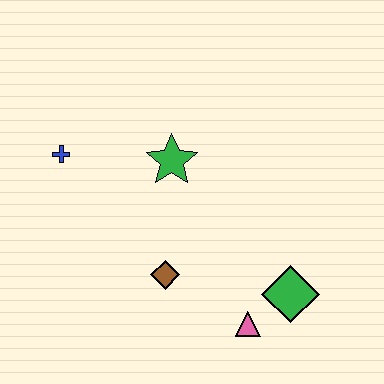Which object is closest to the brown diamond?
The pink triangle is closest to the brown diamond.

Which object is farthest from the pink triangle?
The blue cross is farthest from the pink triangle.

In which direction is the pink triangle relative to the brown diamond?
The pink triangle is to the right of the brown diamond.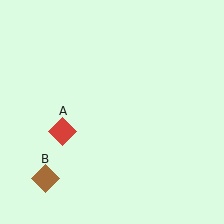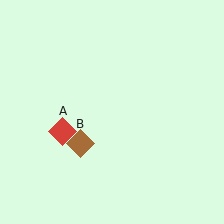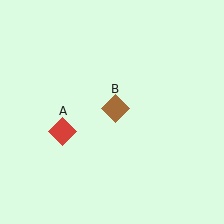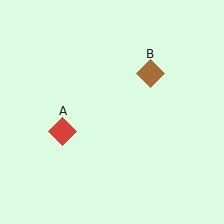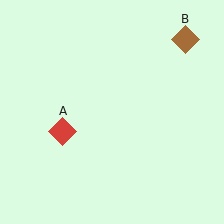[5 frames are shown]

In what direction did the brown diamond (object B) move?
The brown diamond (object B) moved up and to the right.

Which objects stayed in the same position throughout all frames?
Red diamond (object A) remained stationary.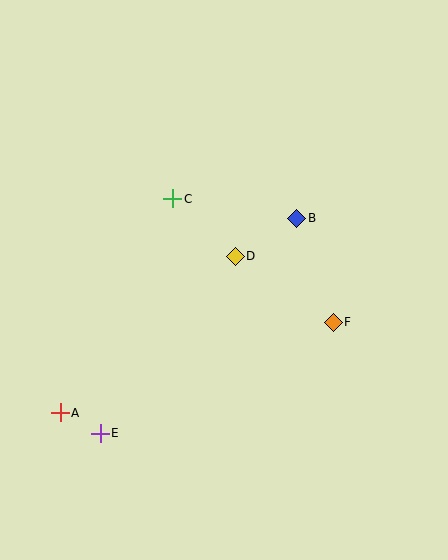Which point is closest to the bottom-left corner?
Point A is closest to the bottom-left corner.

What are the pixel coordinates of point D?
Point D is at (235, 256).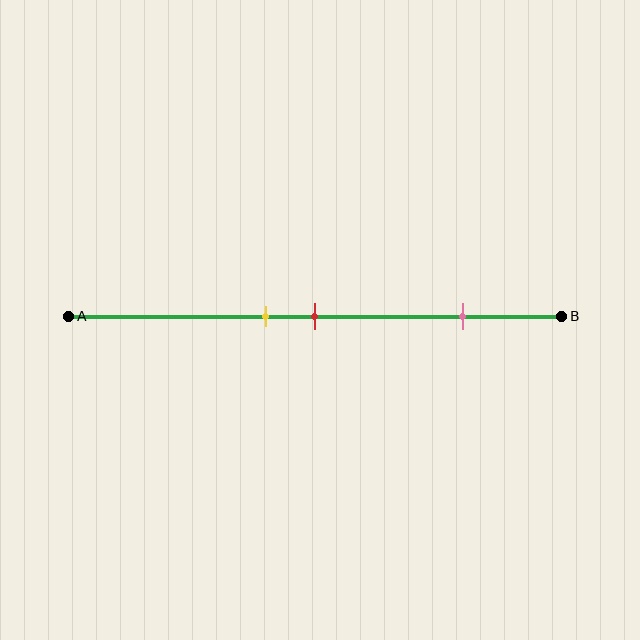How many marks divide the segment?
There are 3 marks dividing the segment.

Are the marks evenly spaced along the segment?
No, the marks are not evenly spaced.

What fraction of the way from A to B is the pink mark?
The pink mark is approximately 80% (0.8) of the way from A to B.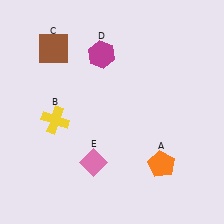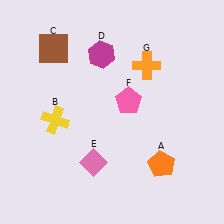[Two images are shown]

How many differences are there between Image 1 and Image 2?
There are 2 differences between the two images.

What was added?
A pink pentagon (F), an orange cross (G) were added in Image 2.